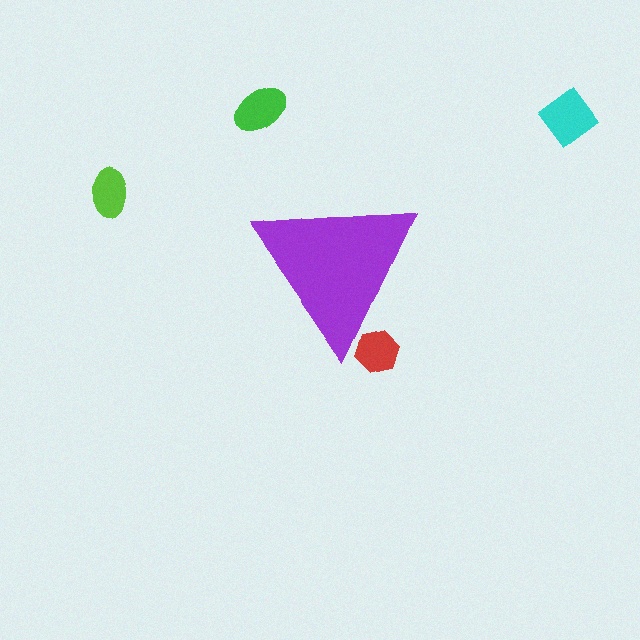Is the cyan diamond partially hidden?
No, the cyan diamond is fully visible.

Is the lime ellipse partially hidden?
No, the lime ellipse is fully visible.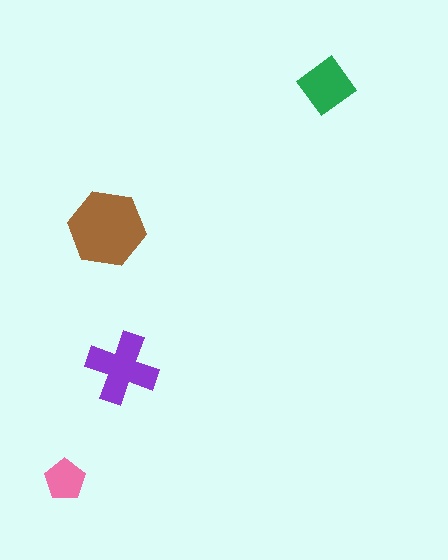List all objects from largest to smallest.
The brown hexagon, the purple cross, the green diamond, the pink pentagon.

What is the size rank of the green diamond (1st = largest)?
3rd.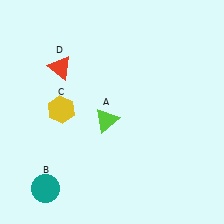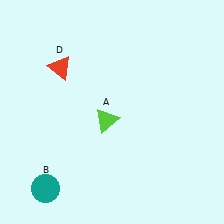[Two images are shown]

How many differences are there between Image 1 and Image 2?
There is 1 difference between the two images.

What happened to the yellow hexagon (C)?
The yellow hexagon (C) was removed in Image 2. It was in the top-left area of Image 1.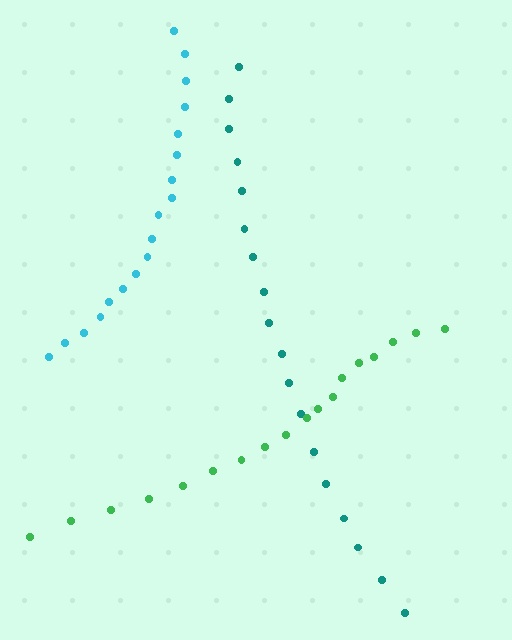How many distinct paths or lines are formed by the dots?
There are 3 distinct paths.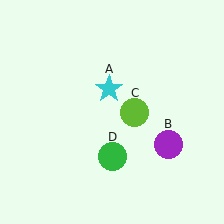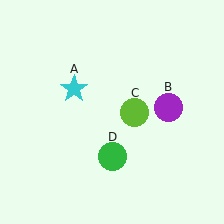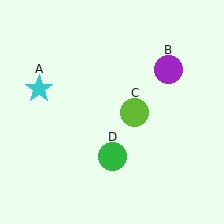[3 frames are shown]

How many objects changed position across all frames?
2 objects changed position: cyan star (object A), purple circle (object B).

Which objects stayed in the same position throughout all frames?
Lime circle (object C) and green circle (object D) remained stationary.